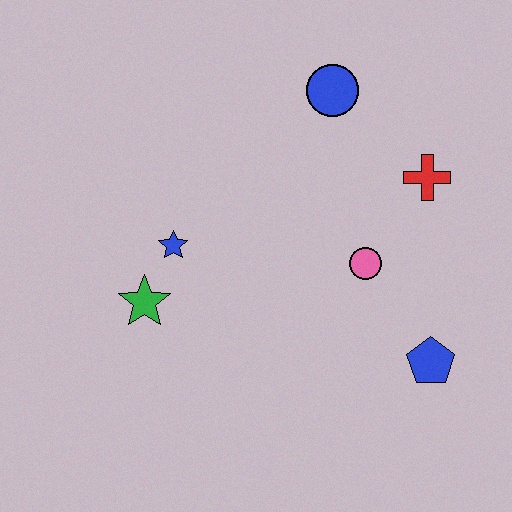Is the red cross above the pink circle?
Yes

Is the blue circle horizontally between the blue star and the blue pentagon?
Yes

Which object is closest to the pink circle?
The red cross is closest to the pink circle.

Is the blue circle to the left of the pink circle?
Yes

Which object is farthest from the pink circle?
The green star is farthest from the pink circle.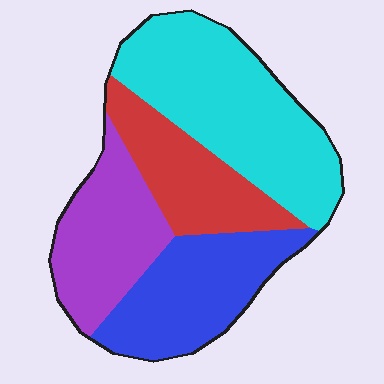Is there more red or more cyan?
Cyan.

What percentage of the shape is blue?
Blue covers 24% of the shape.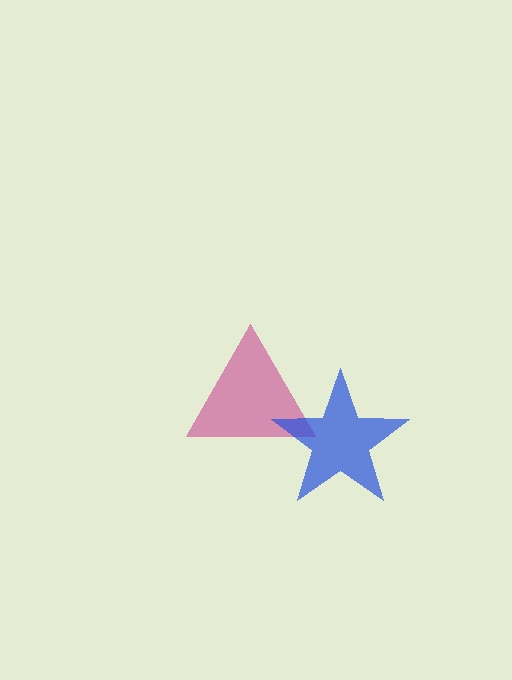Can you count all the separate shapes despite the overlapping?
Yes, there are 2 separate shapes.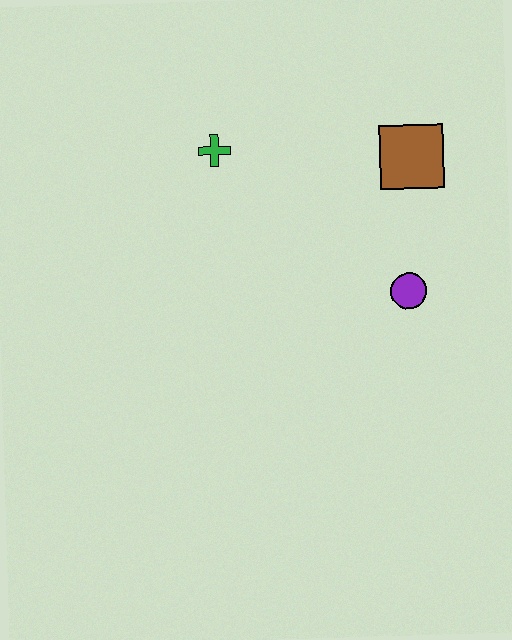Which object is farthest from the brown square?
The green cross is farthest from the brown square.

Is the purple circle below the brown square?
Yes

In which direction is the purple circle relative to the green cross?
The purple circle is to the right of the green cross.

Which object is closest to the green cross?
The brown square is closest to the green cross.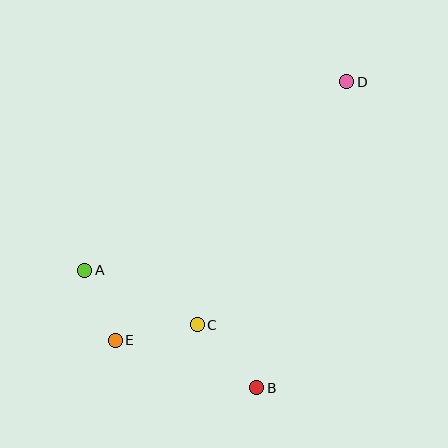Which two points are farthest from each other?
Points D and E are farthest from each other.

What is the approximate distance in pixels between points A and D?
The distance between A and D is approximately 322 pixels.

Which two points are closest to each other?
Points A and E are closest to each other.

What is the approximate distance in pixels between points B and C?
The distance between B and C is approximately 86 pixels.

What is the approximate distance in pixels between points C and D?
The distance between C and D is approximately 286 pixels.